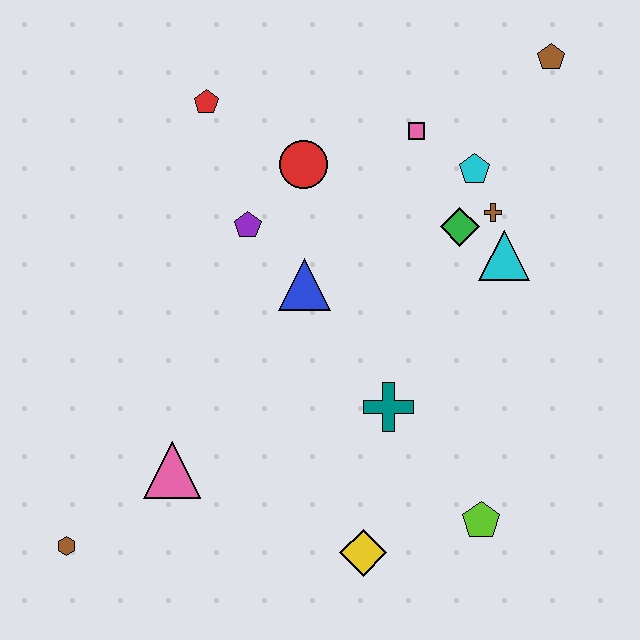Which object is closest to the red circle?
The purple pentagon is closest to the red circle.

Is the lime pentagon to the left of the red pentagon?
No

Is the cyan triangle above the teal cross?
Yes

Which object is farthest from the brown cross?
The brown hexagon is farthest from the brown cross.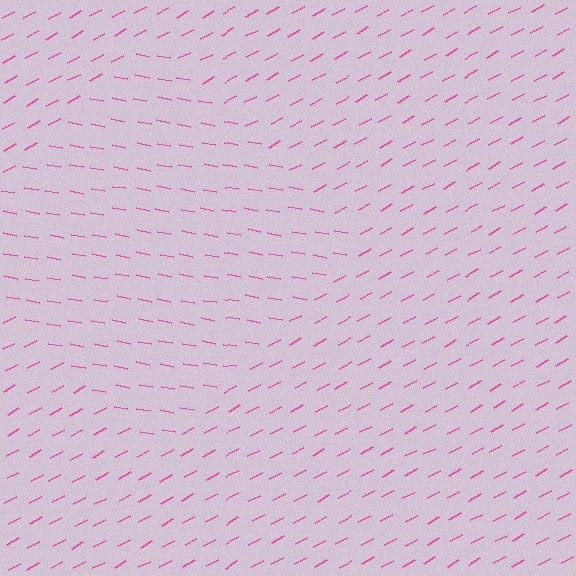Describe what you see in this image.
The image is filled with small pink line segments. A diamond region in the image has lines oriented differently from the surrounding lines, creating a visible texture boundary.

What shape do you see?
I see a diamond.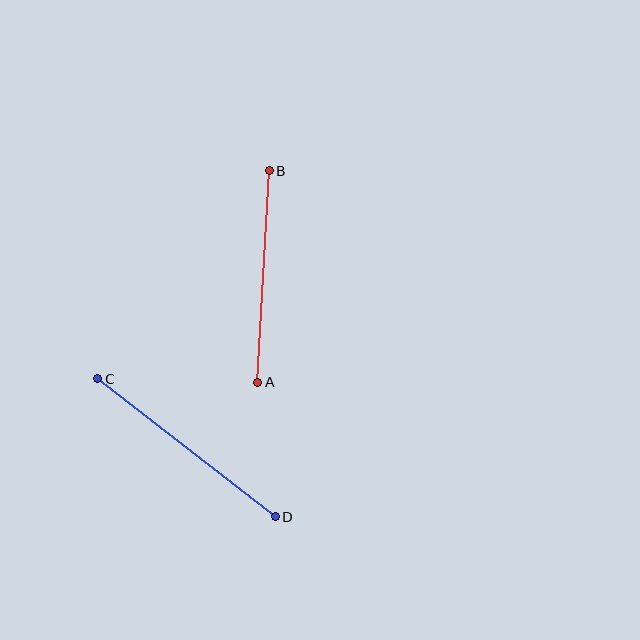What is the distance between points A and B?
The distance is approximately 212 pixels.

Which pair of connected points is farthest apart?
Points C and D are farthest apart.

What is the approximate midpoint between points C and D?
The midpoint is at approximately (186, 448) pixels.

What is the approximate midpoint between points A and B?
The midpoint is at approximately (264, 277) pixels.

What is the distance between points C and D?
The distance is approximately 225 pixels.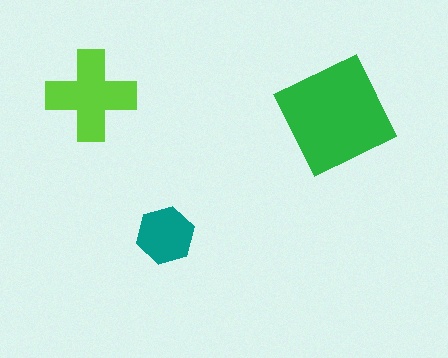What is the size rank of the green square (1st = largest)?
1st.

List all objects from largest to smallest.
The green square, the lime cross, the teal hexagon.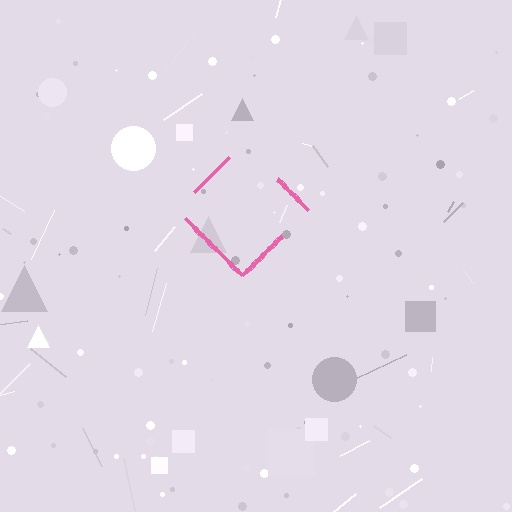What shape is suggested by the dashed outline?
The dashed outline suggests a diamond.